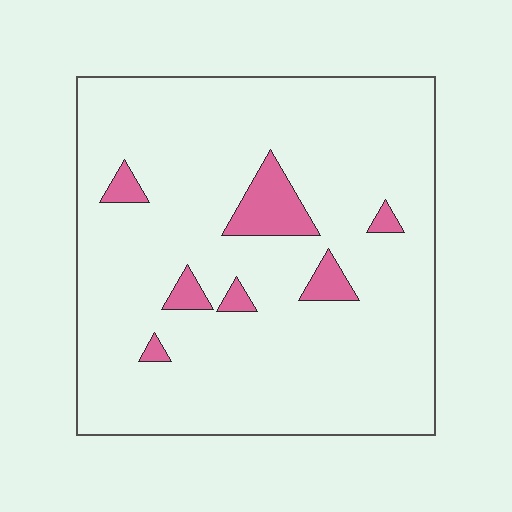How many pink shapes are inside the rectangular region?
7.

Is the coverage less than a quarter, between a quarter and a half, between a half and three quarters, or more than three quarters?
Less than a quarter.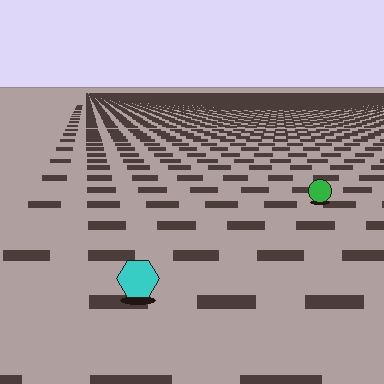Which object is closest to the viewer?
The cyan hexagon is closest. The texture marks near it are larger and more spread out.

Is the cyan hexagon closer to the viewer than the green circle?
Yes. The cyan hexagon is closer — you can tell from the texture gradient: the ground texture is coarser near it.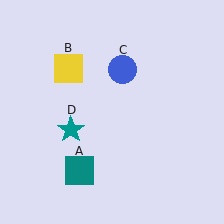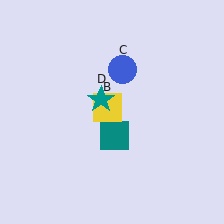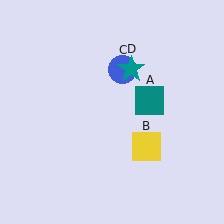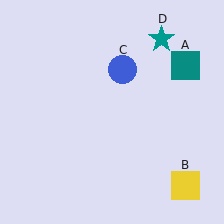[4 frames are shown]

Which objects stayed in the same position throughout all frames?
Blue circle (object C) remained stationary.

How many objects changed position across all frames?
3 objects changed position: teal square (object A), yellow square (object B), teal star (object D).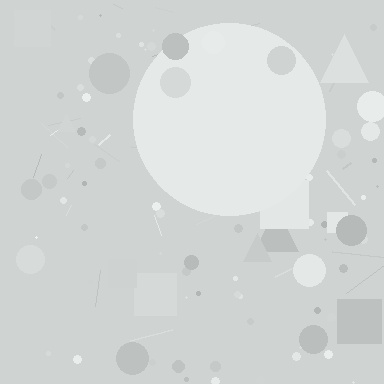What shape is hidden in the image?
A circle is hidden in the image.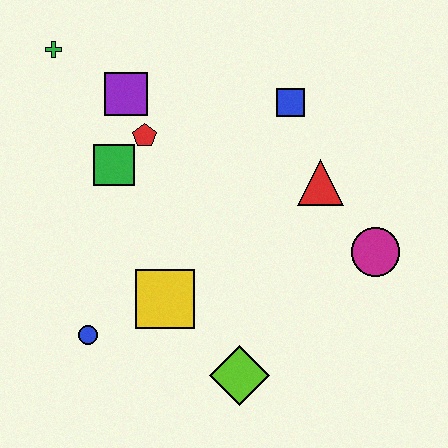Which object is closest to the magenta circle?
The red triangle is closest to the magenta circle.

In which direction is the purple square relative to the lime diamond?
The purple square is above the lime diamond.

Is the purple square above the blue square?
Yes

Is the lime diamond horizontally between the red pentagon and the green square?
No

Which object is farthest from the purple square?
The lime diamond is farthest from the purple square.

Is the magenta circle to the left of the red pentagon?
No